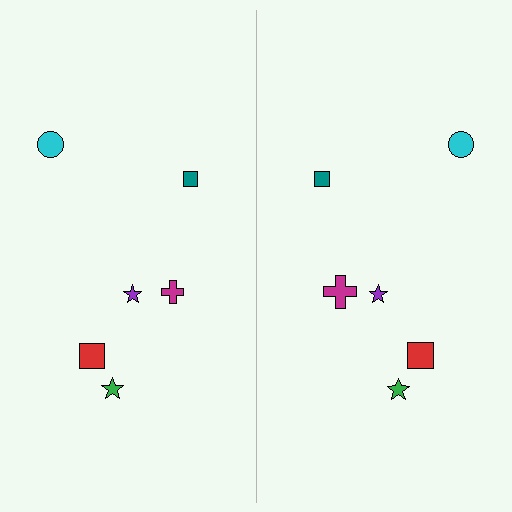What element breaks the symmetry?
The magenta cross on the right side has a different size than its mirror counterpart.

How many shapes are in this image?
There are 12 shapes in this image.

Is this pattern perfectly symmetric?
No, the pattern is not perfectly symmetric. The magenta cross on the right side has a different size than its mirror counterpart.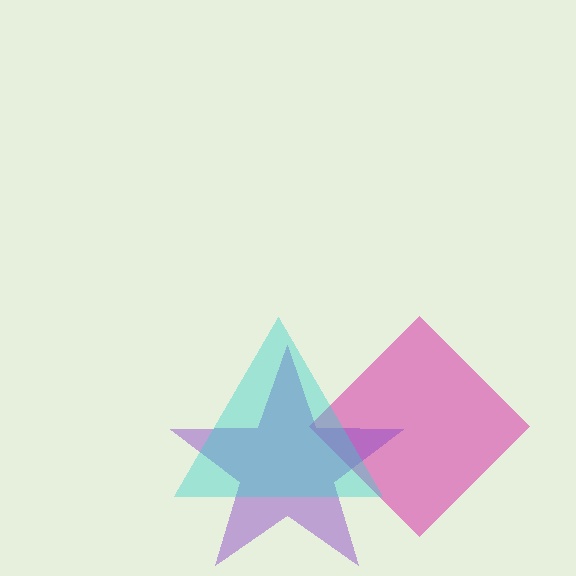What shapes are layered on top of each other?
The layered shapes are: a magenta diamond, a purple star, a cyan triangle.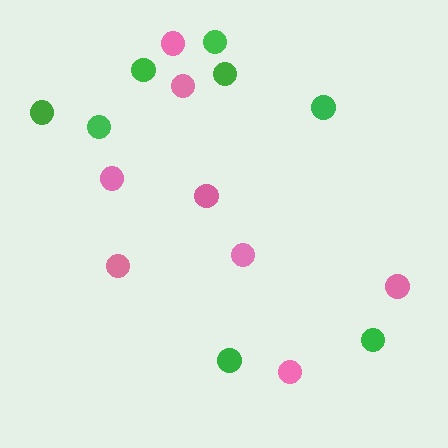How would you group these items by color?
There are 2 groups: one group of pink circles (8) and one group of green circles (8).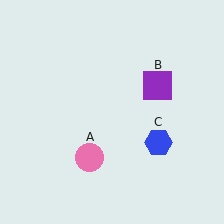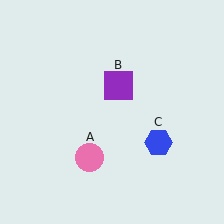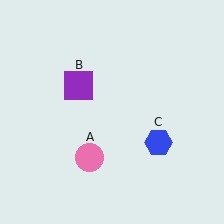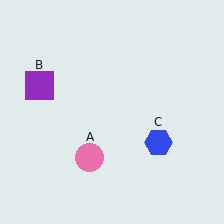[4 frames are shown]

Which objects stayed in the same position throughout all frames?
Pink circle (object A) and blue hexagon (object C) remained stationary.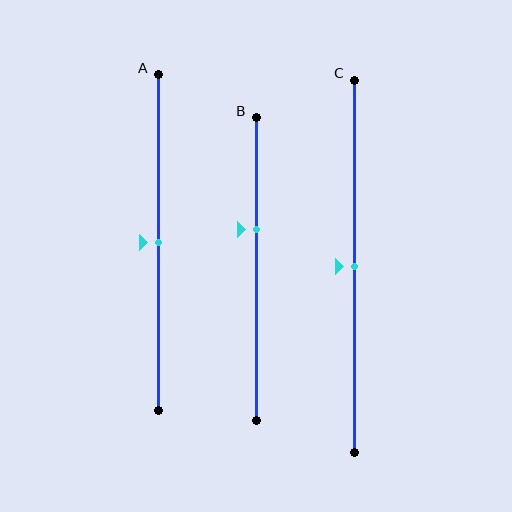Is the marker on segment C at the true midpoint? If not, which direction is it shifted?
Yes, the marker on segment C is at the true midpoint.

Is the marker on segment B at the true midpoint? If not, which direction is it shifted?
No, the marker on segment B is shifted upward by about 13% of the segment length.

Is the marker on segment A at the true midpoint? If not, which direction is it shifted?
Yes, the marker on segment A is at the true midpoint.